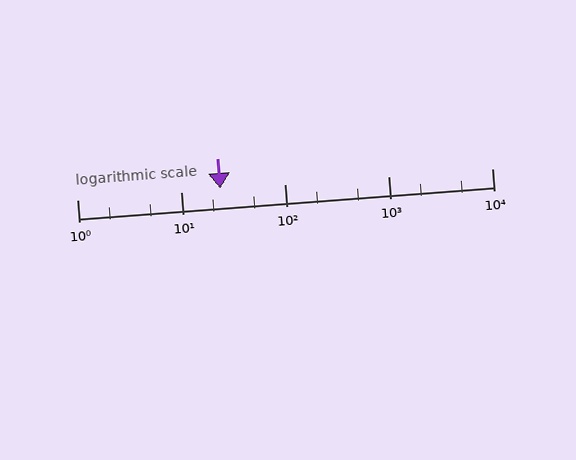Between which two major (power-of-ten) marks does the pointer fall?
The pointer is between 10 and 100.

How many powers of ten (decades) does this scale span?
The scale spans 4 decades, from 1 to 10000.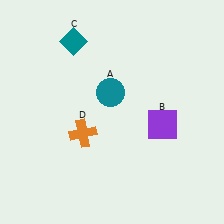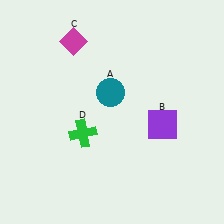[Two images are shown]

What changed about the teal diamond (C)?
In Image 1, C is teal. In Image 2, it changed to magenta.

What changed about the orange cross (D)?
In Image 1, D is orange. In Image 2, it changed to green.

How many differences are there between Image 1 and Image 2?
There are 2 differences between the two images.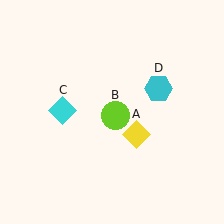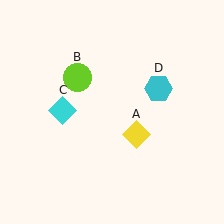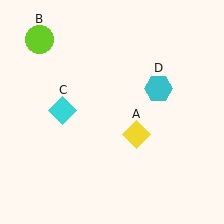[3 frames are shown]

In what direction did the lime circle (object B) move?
The lime circle (object B) moved up and to the left.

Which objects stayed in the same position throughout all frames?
Yellow diamond (object A) and cyan diamond (object C) and cyan hexagon (object D) remained stationary.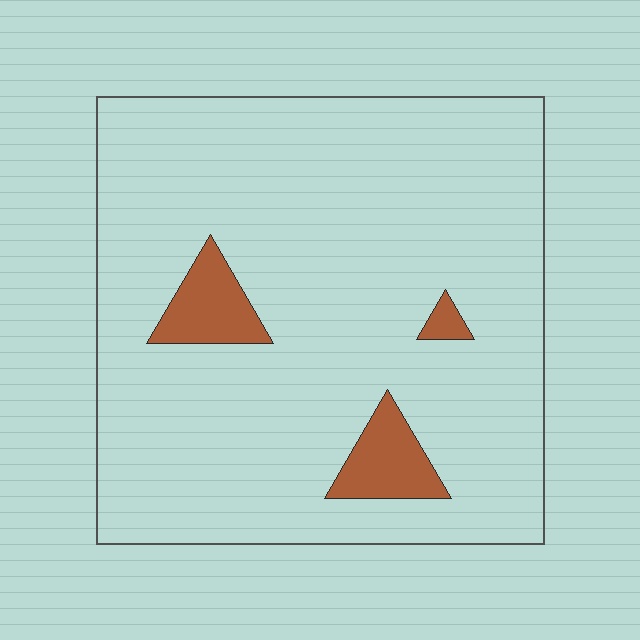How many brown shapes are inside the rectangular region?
3.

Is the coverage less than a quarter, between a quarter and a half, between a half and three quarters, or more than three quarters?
Less than a quarter.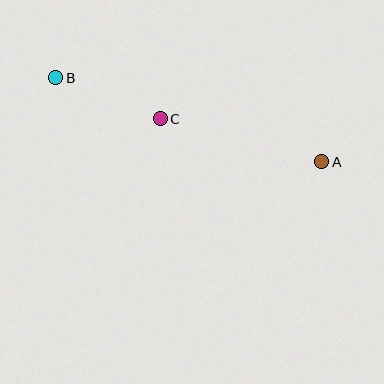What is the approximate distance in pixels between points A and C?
The distance between A and C is approximately 167 pixels.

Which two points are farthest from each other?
Points A and B are farthest from each other.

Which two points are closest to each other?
Points B and C are closest to each other.